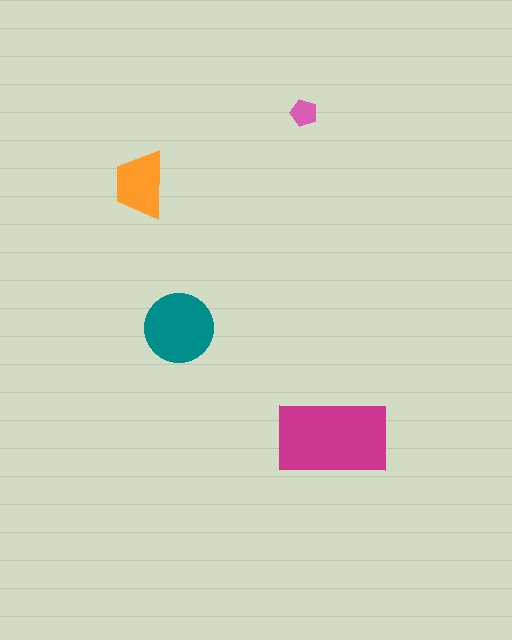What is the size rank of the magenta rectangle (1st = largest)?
1st.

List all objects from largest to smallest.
The magenta rectangle, the teal circle, the orange trapezoid, the pink pentagon.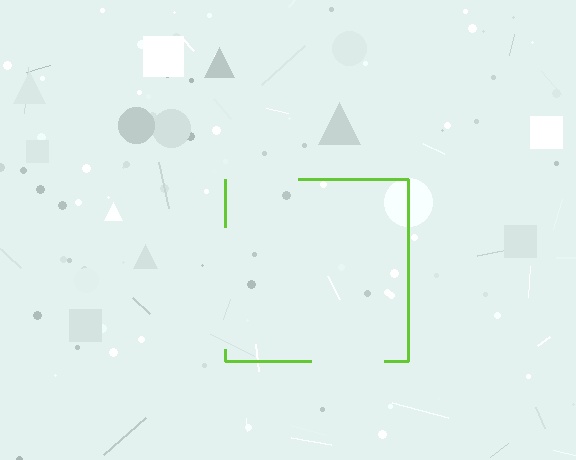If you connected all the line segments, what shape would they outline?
They would outline a square.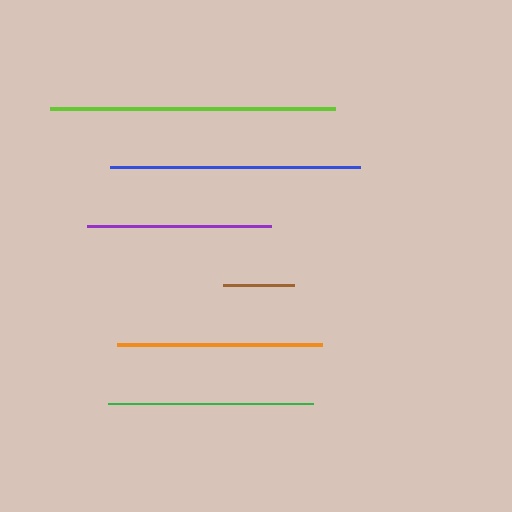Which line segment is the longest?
The lime line is the longest at approximately 285 pixels.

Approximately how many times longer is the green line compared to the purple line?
The green line is approximately 1.1 times the length of the purple line.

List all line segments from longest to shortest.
From longest to shortest: lime, blue, orange, green, purple, brown.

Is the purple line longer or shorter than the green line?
The green line is longer than the purple line.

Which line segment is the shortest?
The brown line is the shortest at approximately 72 pixels.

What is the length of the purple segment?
The purple segment is approximately 184 pixels long.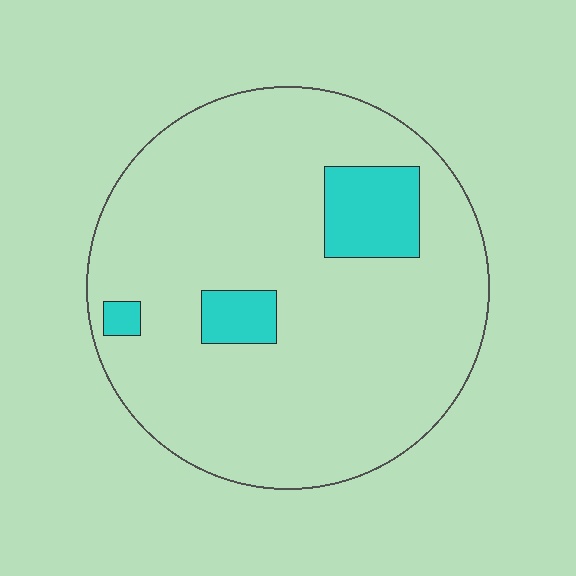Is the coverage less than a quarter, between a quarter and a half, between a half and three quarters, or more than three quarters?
Less than a quarter.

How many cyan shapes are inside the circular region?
3.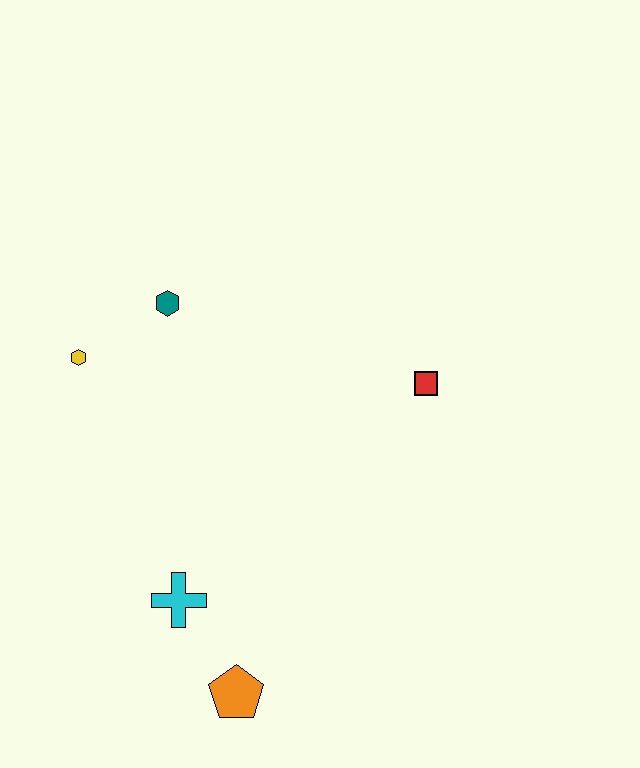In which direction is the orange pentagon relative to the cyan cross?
The orange pentagon is below the cyan cross.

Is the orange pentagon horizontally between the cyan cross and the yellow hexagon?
No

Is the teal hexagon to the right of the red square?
No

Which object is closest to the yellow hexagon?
The teal hexagon is closest to the yellow hexagon.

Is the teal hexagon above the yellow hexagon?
Yes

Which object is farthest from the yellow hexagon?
The orange pentagon is farthest from the yellow hexagon.